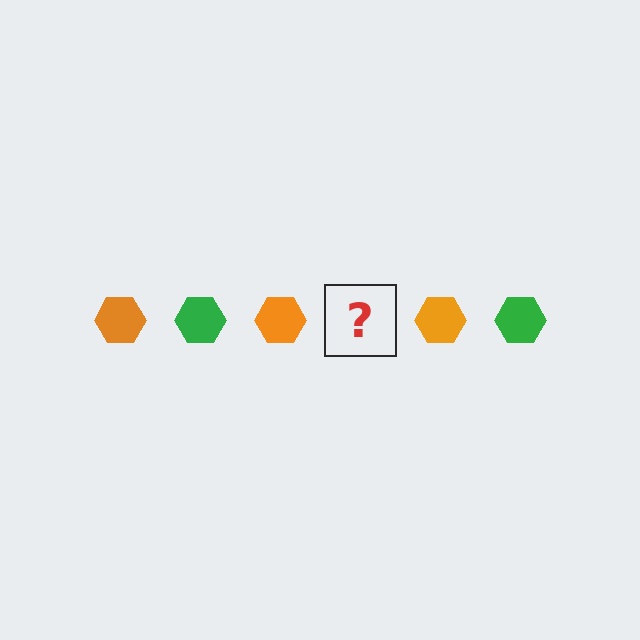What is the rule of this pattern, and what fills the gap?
The rule is that the pattern cycles through orange, green hexagons. The gap should be filled with a green hexagon.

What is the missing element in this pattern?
The missing element is a green hexagon.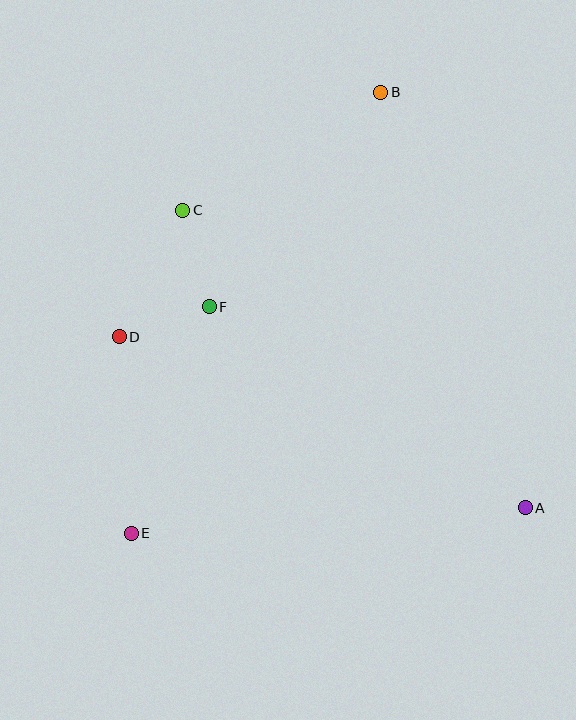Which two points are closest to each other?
Points D and F are closest to each other.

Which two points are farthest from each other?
Points B and E are farthest from each other.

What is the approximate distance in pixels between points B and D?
The distance between B and D is approximately 358 pixels.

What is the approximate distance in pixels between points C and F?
The distance between C and F is approximately 100 pixels.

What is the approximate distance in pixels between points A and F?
The distance between A and F is approximately 374 pixels.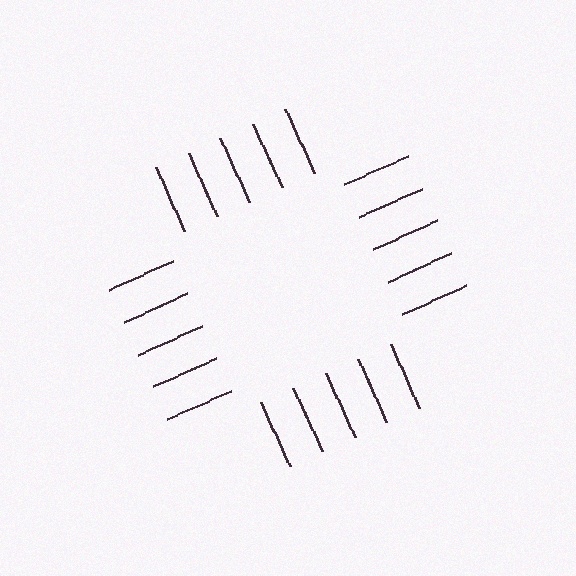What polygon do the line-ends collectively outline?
An illusory square — the line segments terminate on its edges but no continuous stroke is drawn.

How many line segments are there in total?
20 — 5 along each of the 4 edges.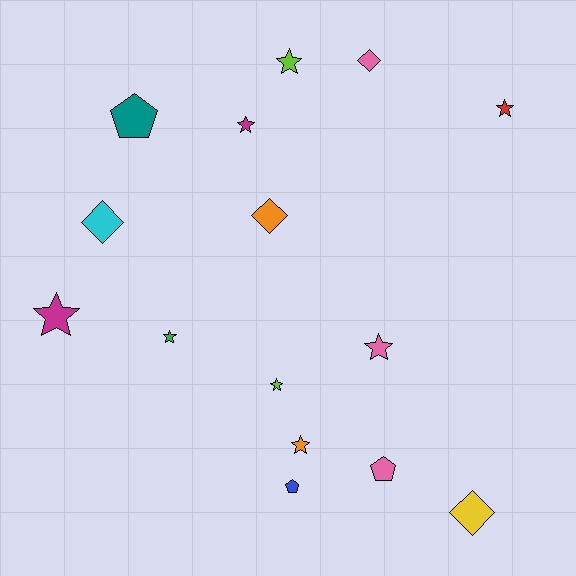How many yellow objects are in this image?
There is 1 yellow object.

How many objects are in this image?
There are 15 objects.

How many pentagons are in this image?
There are 3 pentagons.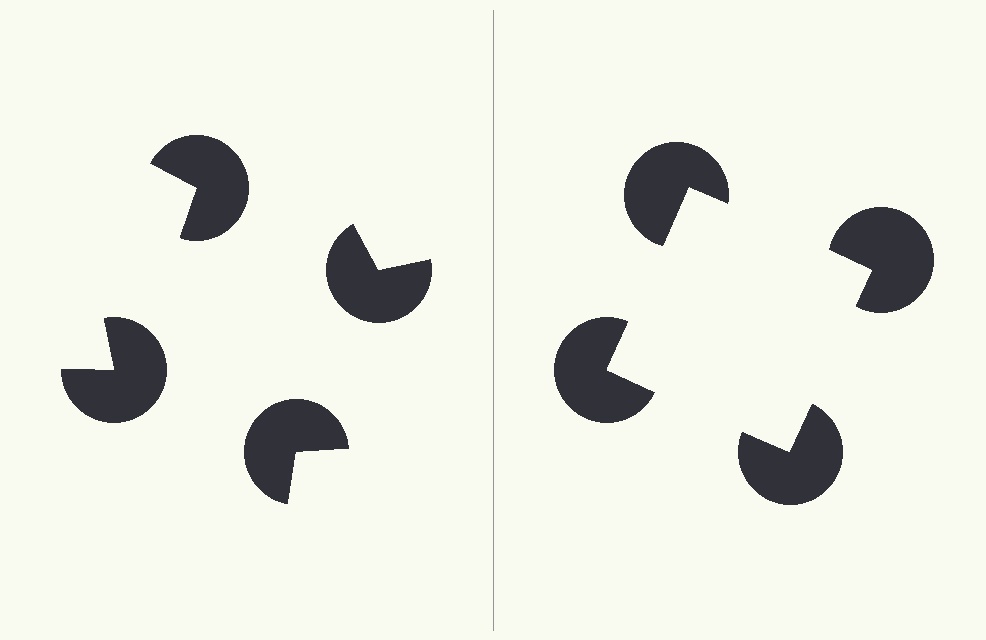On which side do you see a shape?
An illusory square appears on the right side. On the left side the wedge cuts are rotated, so no coherent shape forms.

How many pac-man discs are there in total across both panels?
8 — 4 on each side.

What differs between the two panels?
The pac-man discs are positioned identically on both sides; only the wedge orientations differ. On the right they align to a square; on the left they are misaligned.